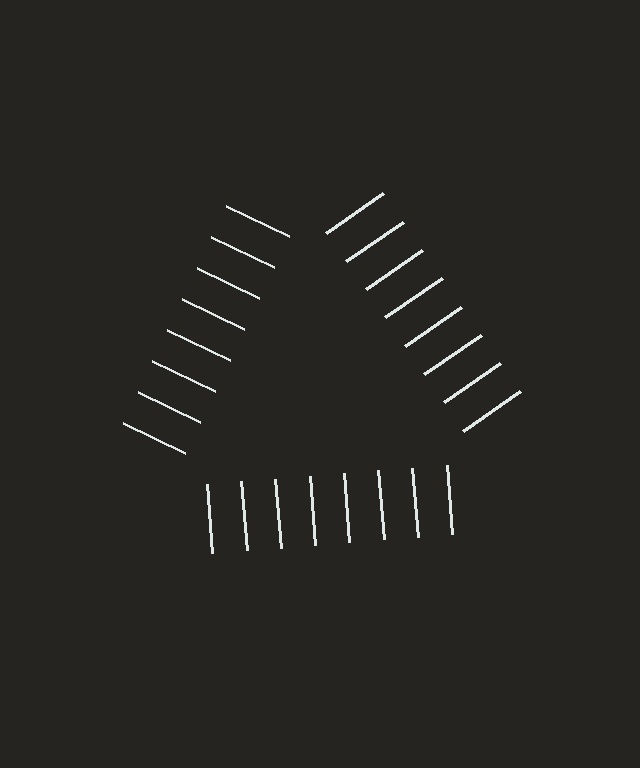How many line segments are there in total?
24 — 8 along each of the 3 edges.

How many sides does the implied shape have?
3 sides — the line-ends trace a triangle.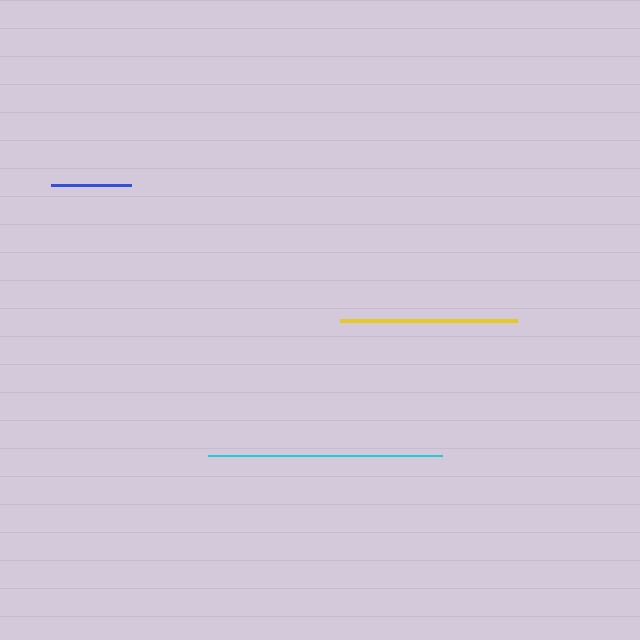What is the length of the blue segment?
The blue segment is approximately 79 pixels long.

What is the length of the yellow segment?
The yellow segment is approximately 177 pixels long.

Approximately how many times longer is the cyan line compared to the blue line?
The cyan line is approximately 3.0 times the length of the blue line.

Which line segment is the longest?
The cyan line is the longest at approximately 234 pixels.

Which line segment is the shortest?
The blue line is the shortest at approximately 79 pixels.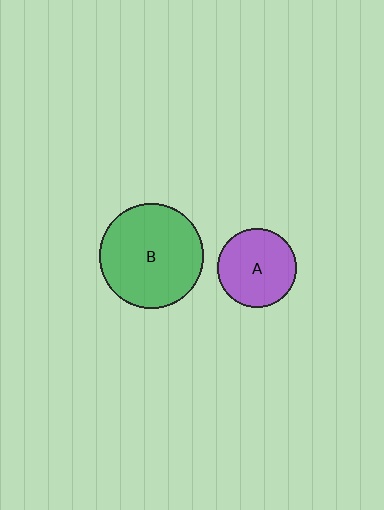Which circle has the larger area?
Circle B (green).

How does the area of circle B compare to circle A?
Approximately 1.7 times.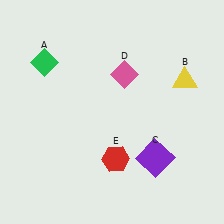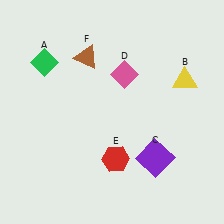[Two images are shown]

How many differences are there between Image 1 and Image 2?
There is 1 difference between the two images.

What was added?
A brown triangle (F) was added in Image 2.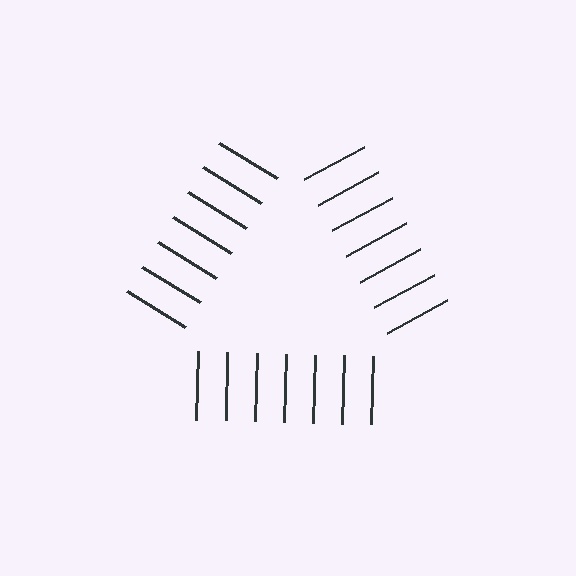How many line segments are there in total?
21 — 7 along each of the 3 edges.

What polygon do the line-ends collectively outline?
An illusory triangle — the line segments terminate on its edges but no continuous stroke is drawn.